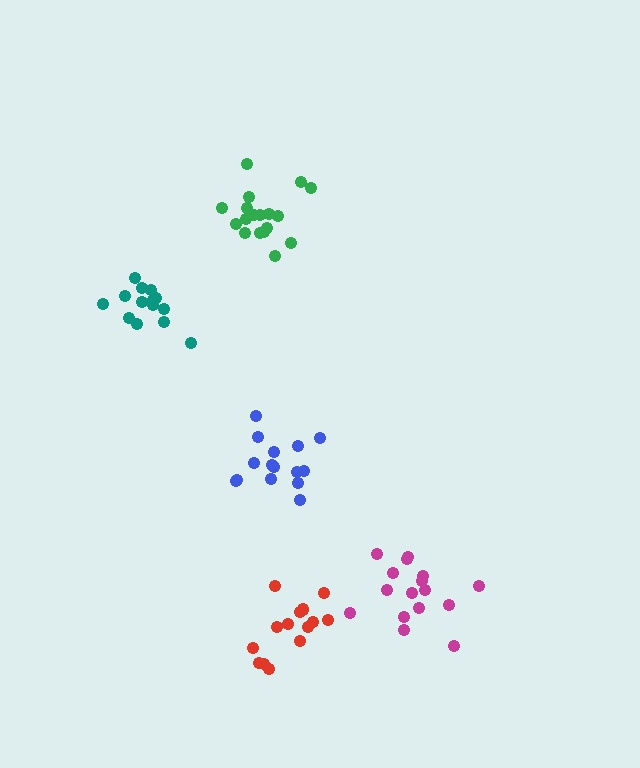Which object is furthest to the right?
The magenta cluster is rightmost.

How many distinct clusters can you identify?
There are 5 distinct clusters.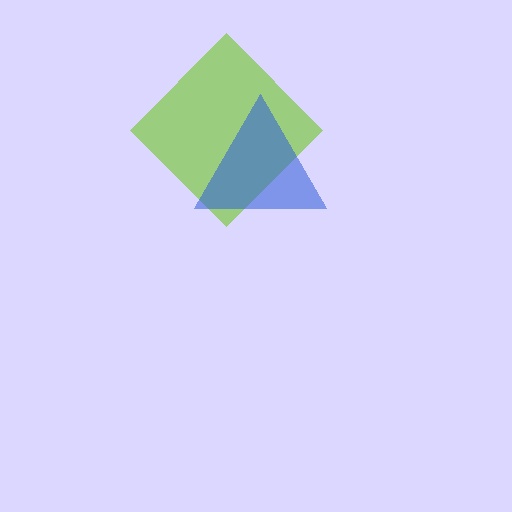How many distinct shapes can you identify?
There are 2 distinct shapes: a lime diamond, a blue triangle.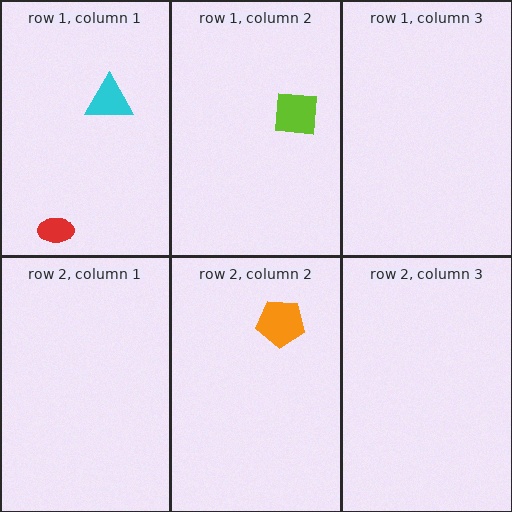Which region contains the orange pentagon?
The row 2, column 2 region.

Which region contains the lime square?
The row 1, column 2 region.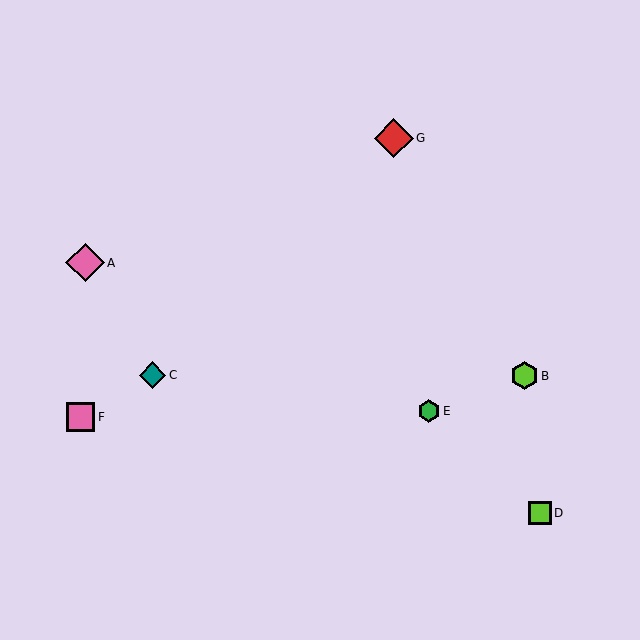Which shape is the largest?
The red diamond (labeled G) is the largest.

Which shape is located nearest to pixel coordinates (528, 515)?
The lime square (labeled D) at (540, 513) is nearest to that location.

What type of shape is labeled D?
Shape D is a lime square.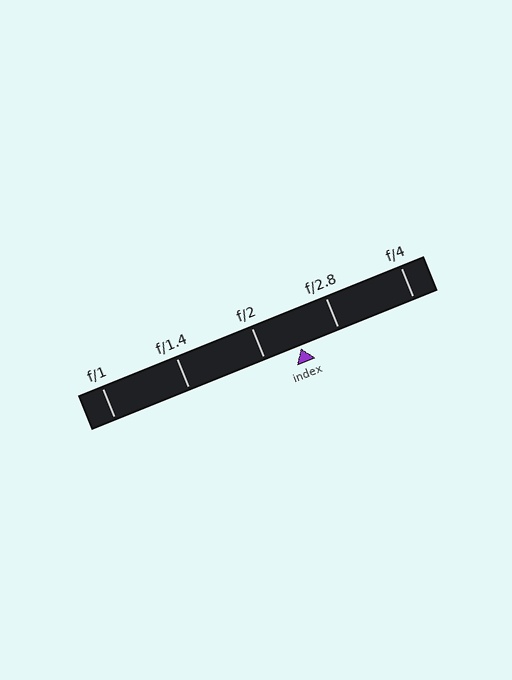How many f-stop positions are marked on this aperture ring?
There are 5 f-stop positions marked.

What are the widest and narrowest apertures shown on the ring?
The widest aperture shown is f/1 and the narrowest is f/4.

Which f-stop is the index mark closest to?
The index mark is closest to f/2.